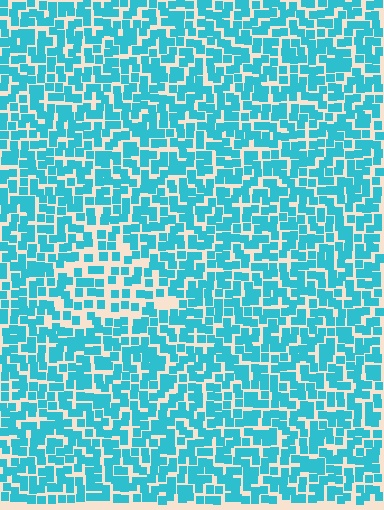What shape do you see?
I see a triangle.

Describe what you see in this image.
The image contains small cyan elements arranged at two different densities. A triangle-shaped region is visible where the elements are less densely packed than the surrounding area.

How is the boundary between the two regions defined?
The boundary is defined by a change in element density (approximately 1.7x ratio). All elements are the same color, size, and shape.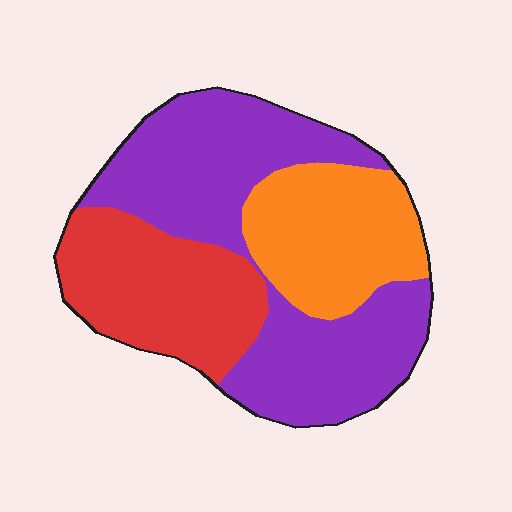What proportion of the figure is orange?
Orange covers 24% of the figure.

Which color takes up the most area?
Purple, at roughly 50%.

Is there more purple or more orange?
Purple.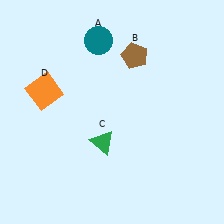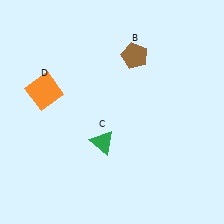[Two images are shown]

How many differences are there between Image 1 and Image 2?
There is 1 difference between the two images.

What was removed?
The teal circle (A) was removed in Image 2.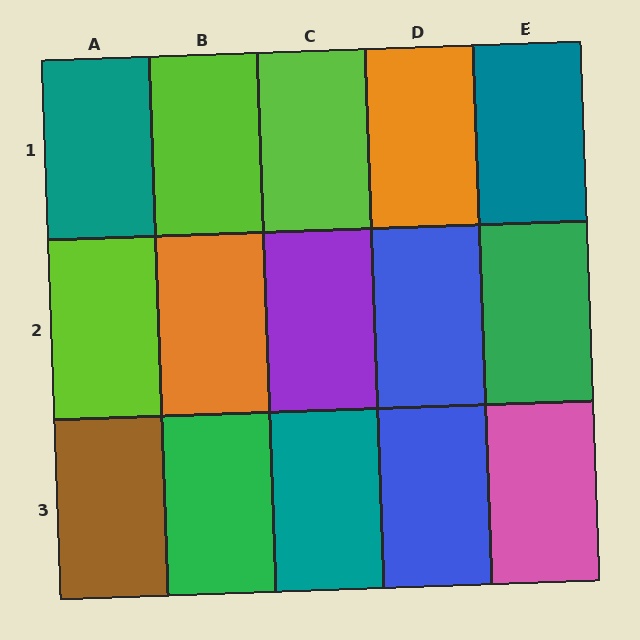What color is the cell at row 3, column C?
Teal.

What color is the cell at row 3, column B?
Green.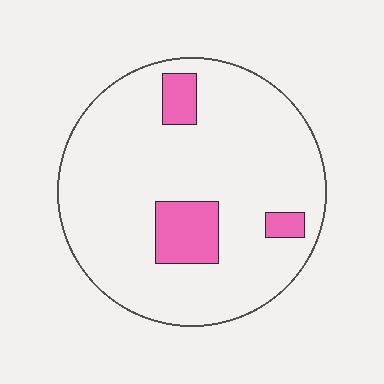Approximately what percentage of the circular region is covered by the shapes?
Approximately 10%.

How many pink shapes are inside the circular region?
3.